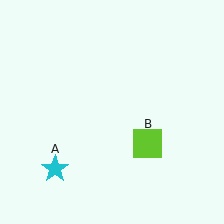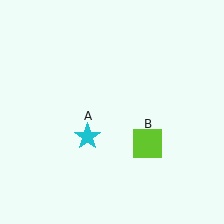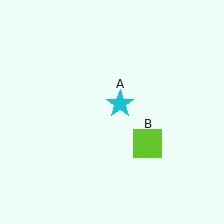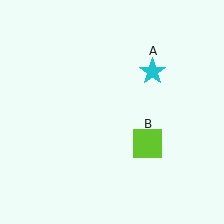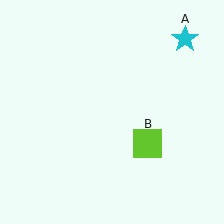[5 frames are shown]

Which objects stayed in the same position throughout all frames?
Lime square (object B) remained stationary.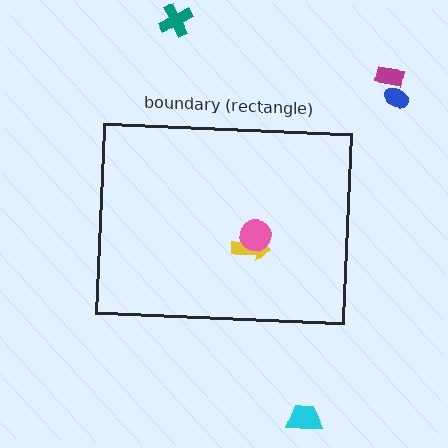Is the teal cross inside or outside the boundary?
Outside.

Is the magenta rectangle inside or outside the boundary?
Outside.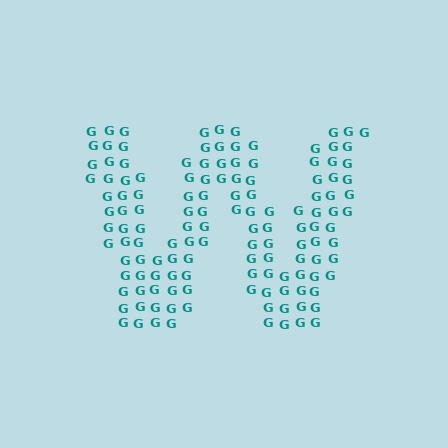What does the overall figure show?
The overall figure shows the letter W.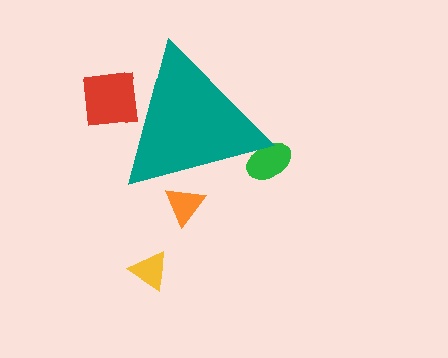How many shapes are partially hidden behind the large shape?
3 shapes are partially hidden.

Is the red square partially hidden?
Yes, the red square is partially hidden behind the teal triangle.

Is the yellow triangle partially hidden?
No, the yellow triangle is fully visible.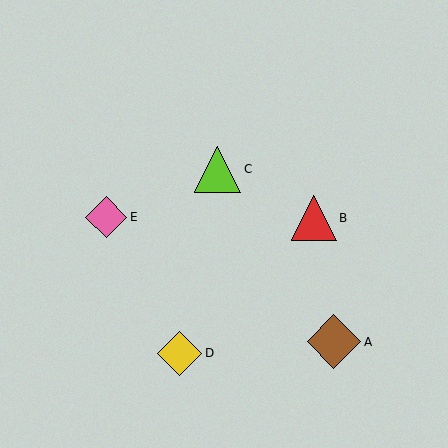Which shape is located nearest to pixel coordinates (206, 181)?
The lime triangle (labeled C) at (218, 169) is nearest to that location.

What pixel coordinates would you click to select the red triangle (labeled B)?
Click at (314, 218) to select the red triangle B.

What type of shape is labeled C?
Shape C is a lime triangle.